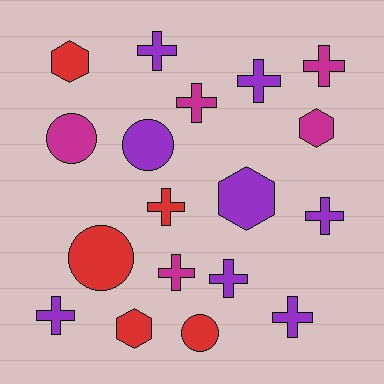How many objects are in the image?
There are 18 objects.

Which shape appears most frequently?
Cross, with 10 objects.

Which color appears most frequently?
Purple, with 8 objects.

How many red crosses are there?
There is 1 red cross.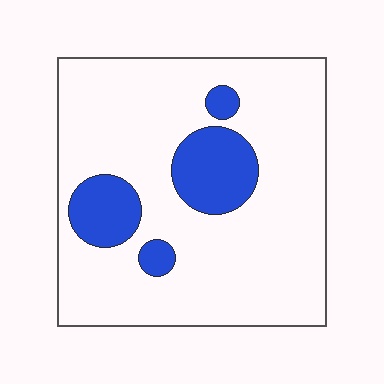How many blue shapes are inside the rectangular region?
4.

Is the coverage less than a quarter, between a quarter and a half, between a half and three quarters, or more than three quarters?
Less than a quarter.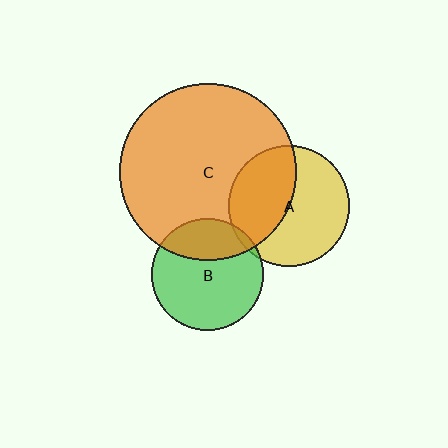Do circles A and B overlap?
Yes.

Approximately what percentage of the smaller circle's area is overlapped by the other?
Approximately 5%.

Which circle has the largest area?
Circle C (orange).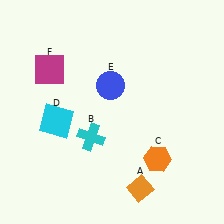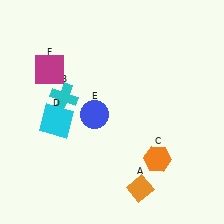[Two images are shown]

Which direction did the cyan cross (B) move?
The cyan cross (B) moved up.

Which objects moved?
The objects that moved are: the cyan cross (B), the blue circle (E).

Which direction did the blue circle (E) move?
The blue circle (E) moved down.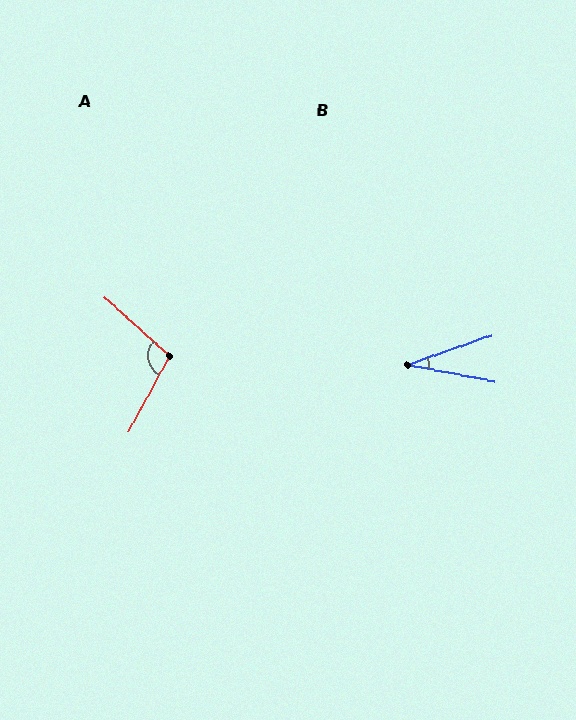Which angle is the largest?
A, at approximately 104 degrees.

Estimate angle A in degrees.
Approximately 104 degrees.